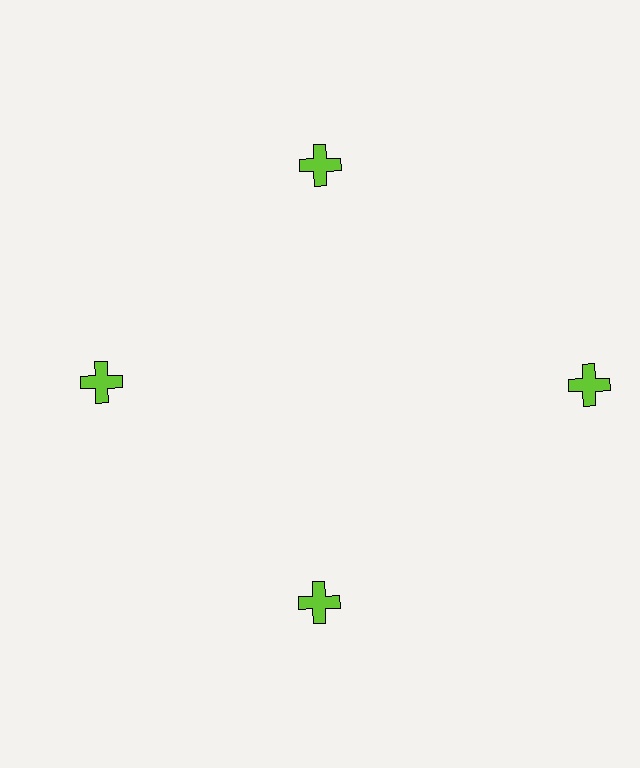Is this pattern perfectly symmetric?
No. The 4 lime crosses are arranged in a ring, but one element near the 3 o'clock position is pushed outward from the center, breaking the 4-fold rotational symmetry.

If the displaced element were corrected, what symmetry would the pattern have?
It would have 4-fold rotational symmetry — the pattern would map onto itself every 90 degrees.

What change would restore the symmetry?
The symmetry would be restored by moving it inward, back onto the ring so that all 4 crosses sit at equal angles and equal distance from the center.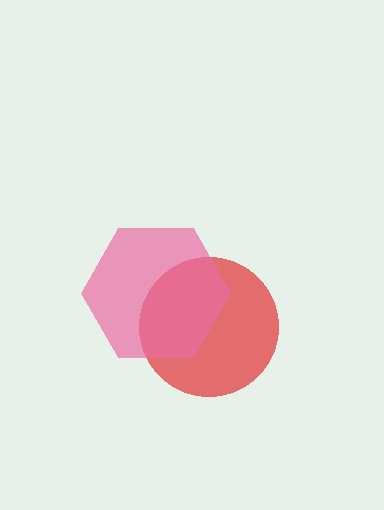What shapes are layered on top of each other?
The layered shapes are: a red circle, a pink hexagon.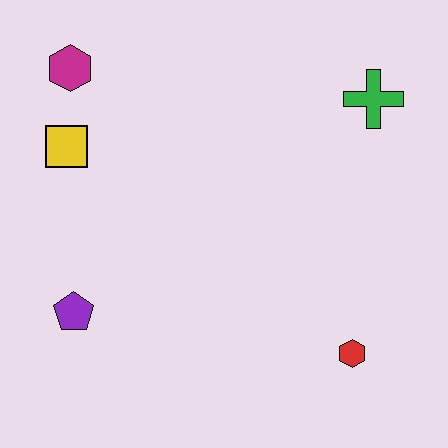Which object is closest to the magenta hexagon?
The yellow square is closest to the magenta hexagon.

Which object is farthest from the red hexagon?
The magenta hexagon is farthest from the red hexagon.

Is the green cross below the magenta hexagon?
Yes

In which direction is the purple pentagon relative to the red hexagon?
The purple pentagon is to the left of the red hexagon.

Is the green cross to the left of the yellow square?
No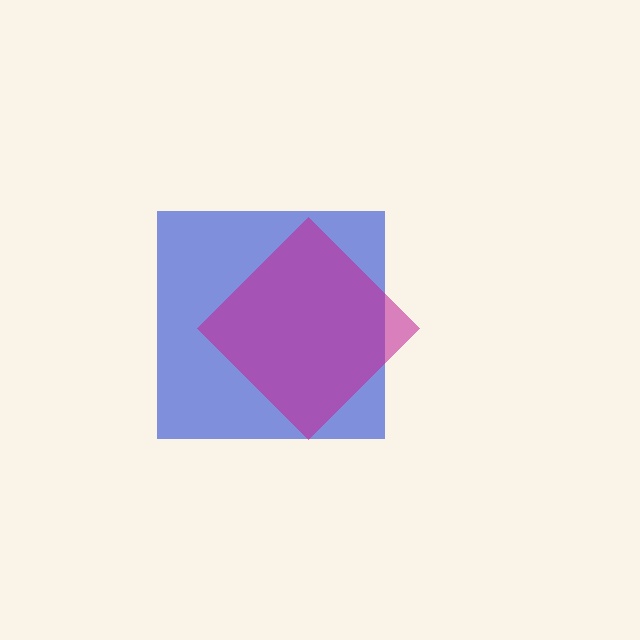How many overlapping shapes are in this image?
There are 2 overlapping shapes in the image.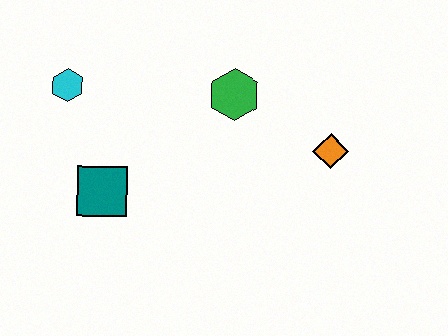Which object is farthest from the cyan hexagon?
The orange diamond is farthest from the cyan hexagon.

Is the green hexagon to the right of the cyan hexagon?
Yes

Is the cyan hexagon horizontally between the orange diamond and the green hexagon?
No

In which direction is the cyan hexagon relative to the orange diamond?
The cyan hexagon is to the left of the orange diamond.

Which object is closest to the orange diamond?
The green hexagon is closest to the orange diamond.